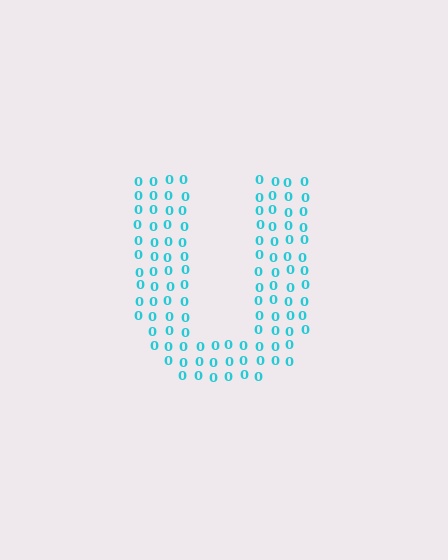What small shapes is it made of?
It is made of small digit 0's.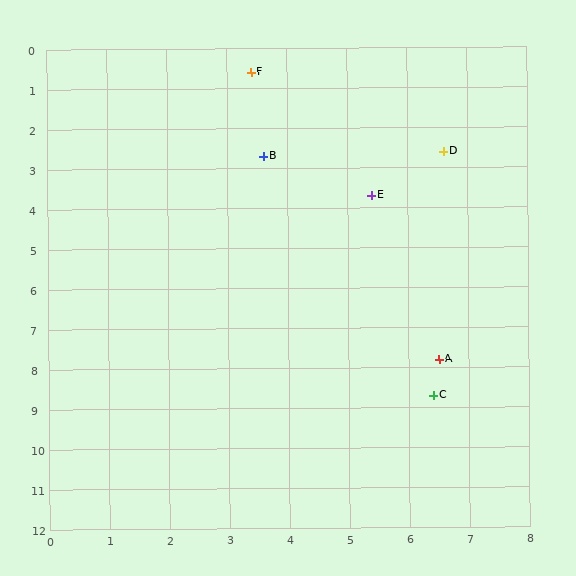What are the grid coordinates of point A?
Point A is at approximately (6.5, 7.8).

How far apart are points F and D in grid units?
Points F and D are about 3.8 grid units apart.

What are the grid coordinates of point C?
Point C is at approximately (6.4, 8.7).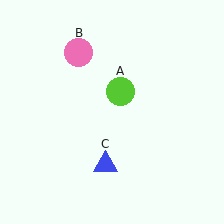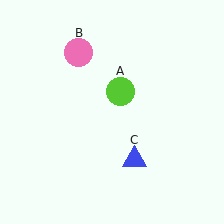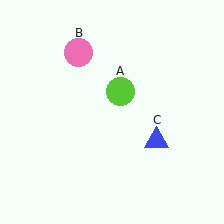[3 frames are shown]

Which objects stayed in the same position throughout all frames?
Lime circle (object A) and pink circle (object B) remained stationary.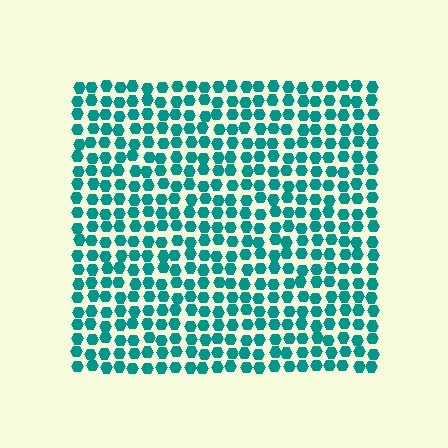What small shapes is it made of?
It is made of small hexagons.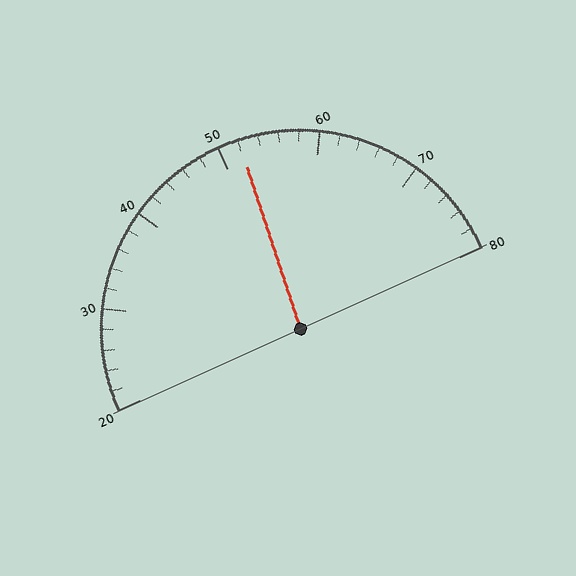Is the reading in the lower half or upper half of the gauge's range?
The reading is in the upper half of the range (20 to 80).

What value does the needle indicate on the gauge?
The needle indicates approximately 52.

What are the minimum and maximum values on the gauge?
The gauge ranges from 20 to 80.